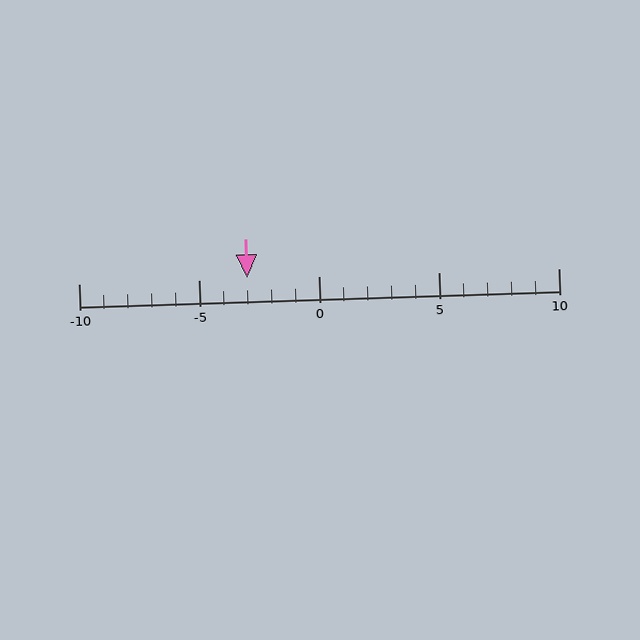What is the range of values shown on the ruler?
The ruler shows values from -10 to 10.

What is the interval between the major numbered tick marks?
The major tick marks are spaced 5 units apart.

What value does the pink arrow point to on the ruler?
The pink arrow points to approximately -3.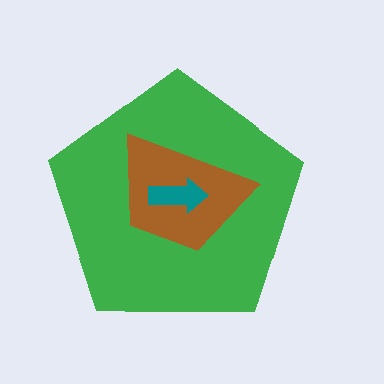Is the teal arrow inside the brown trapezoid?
Yes.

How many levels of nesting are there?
3.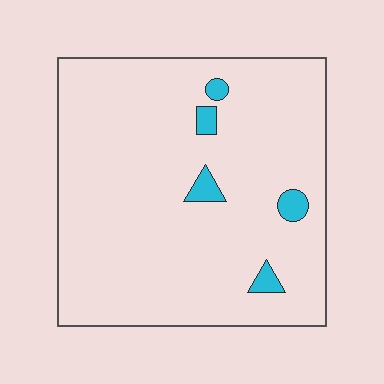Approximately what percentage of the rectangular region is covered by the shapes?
Approximately 5%.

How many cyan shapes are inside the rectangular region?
5.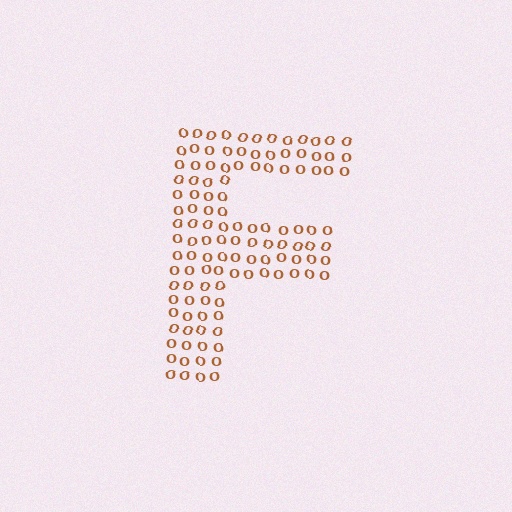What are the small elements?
The small elements are letter O's.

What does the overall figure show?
The overall figure shows the letter F.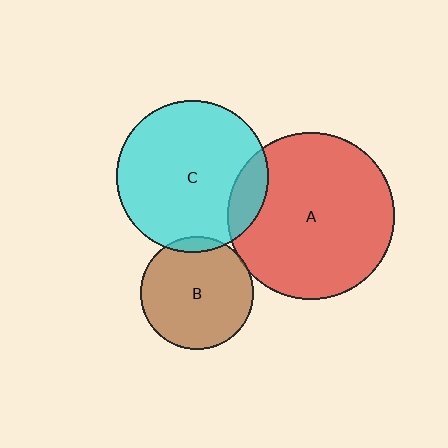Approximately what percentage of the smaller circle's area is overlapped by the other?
Approximately 5%.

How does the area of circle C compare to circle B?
Approximately 1.8 times.